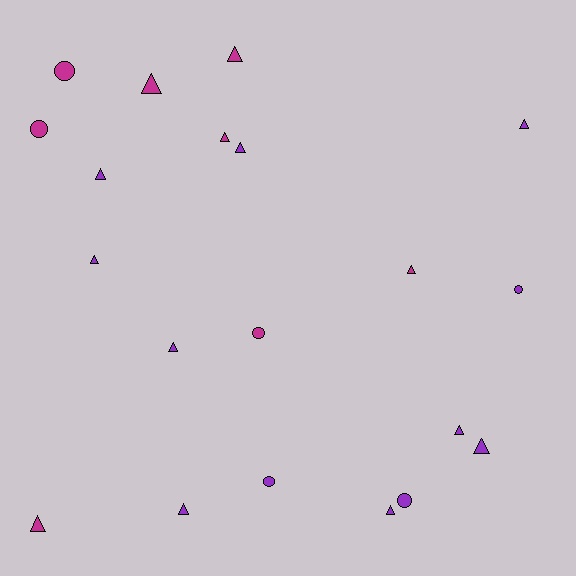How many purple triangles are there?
There are 9 purple triangles.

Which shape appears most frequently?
Triangle, with 14 objects.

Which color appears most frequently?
Purple, with 12 objects.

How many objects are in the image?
There are 20 objects.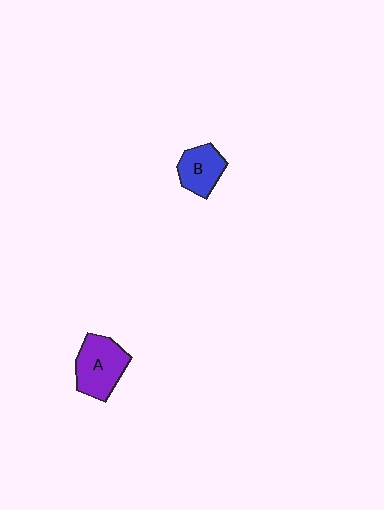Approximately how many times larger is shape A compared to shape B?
Approximately 1.4 times.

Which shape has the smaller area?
Shape B (blue).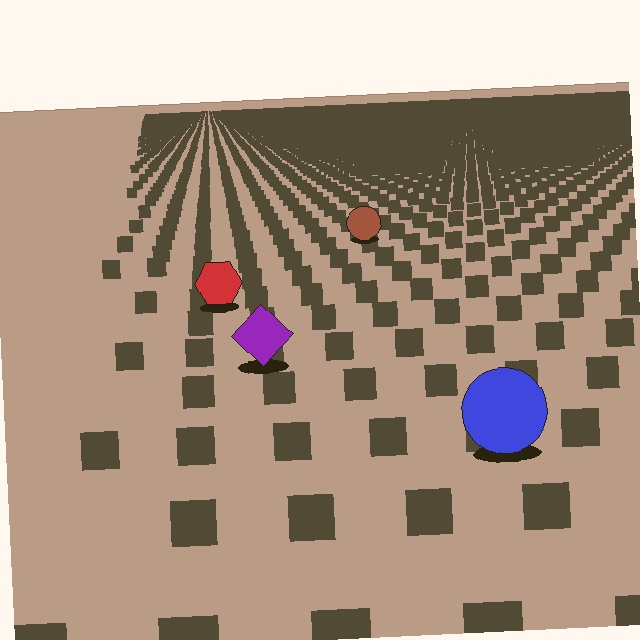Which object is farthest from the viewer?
The brown circle is farthest from the viewer. It appears smaller and the ground texture around it is denser.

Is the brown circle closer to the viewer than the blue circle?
No. The blue circle is closer — you can tell from the texture gradient: the ground texture is coarser near it.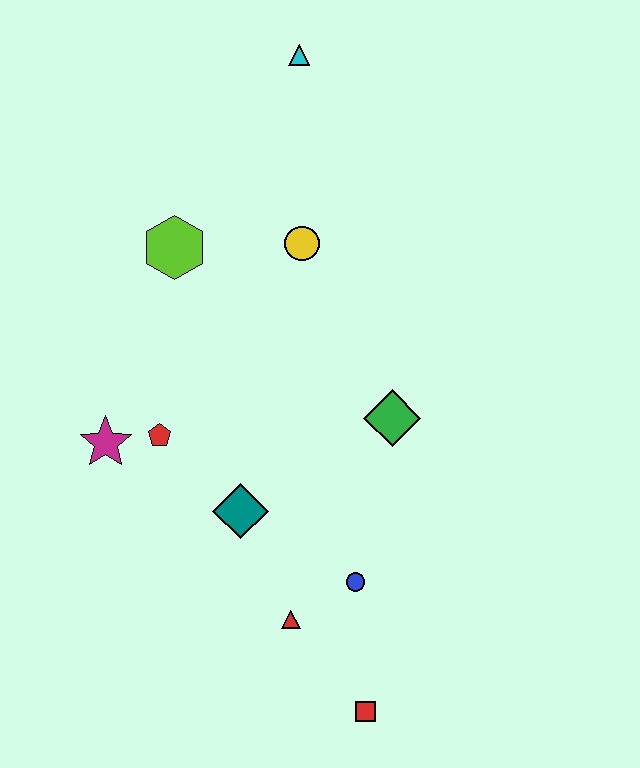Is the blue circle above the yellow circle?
No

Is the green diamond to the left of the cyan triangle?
No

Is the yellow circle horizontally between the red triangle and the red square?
Yes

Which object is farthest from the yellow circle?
The red square is farthest from the yellow circle.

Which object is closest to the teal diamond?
The red pentagon is closest to the teal diamond.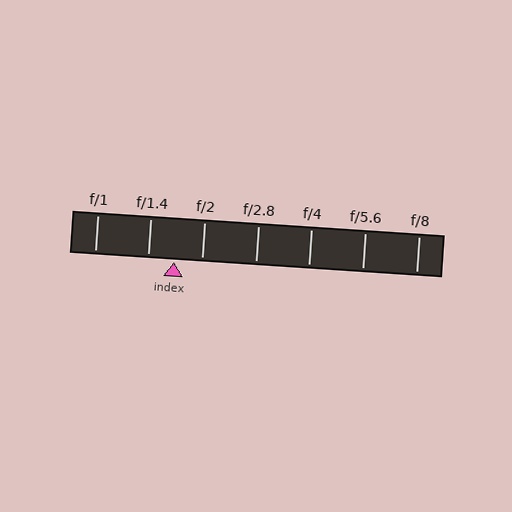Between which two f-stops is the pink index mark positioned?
The index mark is between f/1.4 and f/2.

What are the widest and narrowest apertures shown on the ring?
The widest aperture shown is f/1 and the narrowest is f/8.